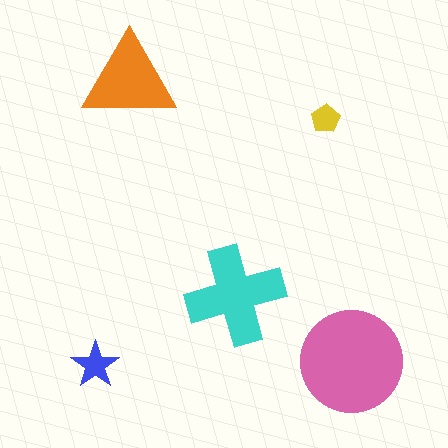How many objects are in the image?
There are 5 objects in the image.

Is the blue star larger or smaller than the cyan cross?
Smaller.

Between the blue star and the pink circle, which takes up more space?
The pink circle.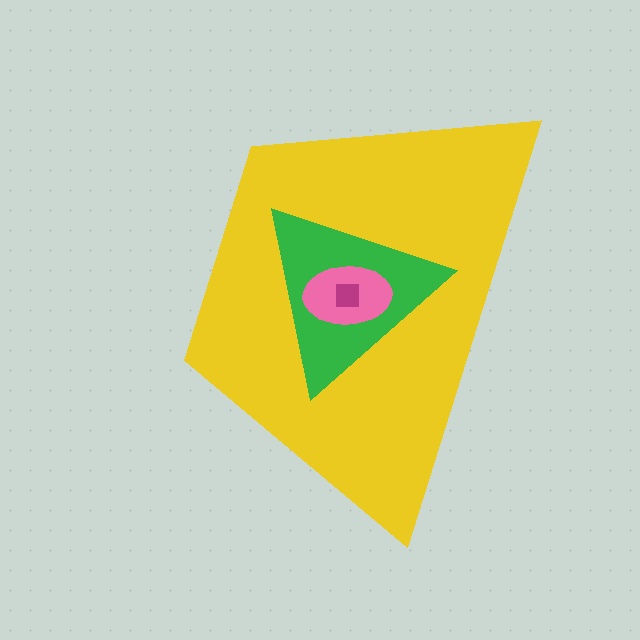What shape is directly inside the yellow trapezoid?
The green triangle.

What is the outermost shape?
The yellow trapezoid.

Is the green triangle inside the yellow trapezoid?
Yes.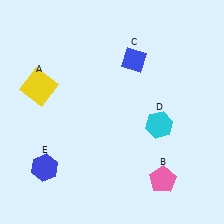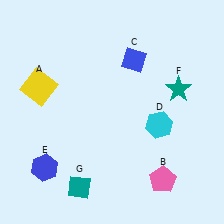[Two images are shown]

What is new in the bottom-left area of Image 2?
A teal diamond (G) was added in the bottom-left area of Image 2.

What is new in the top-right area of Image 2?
A teal star (F) was added in the top-right area of Image 2.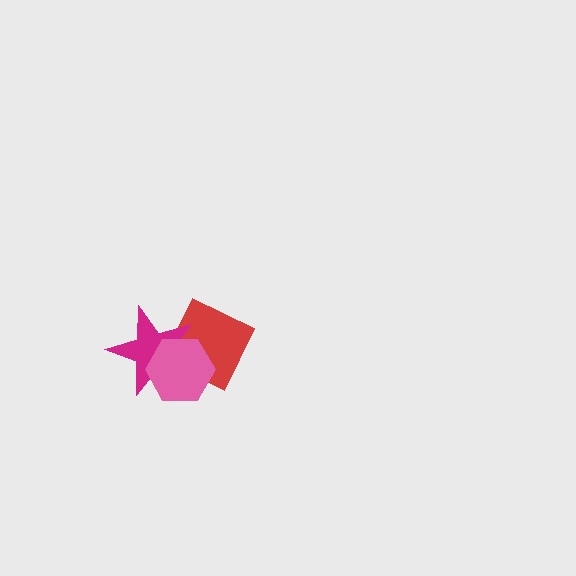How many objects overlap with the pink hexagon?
2 objects overlap with the pink hexagon.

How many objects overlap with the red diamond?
2 objects overlap with the red diamond.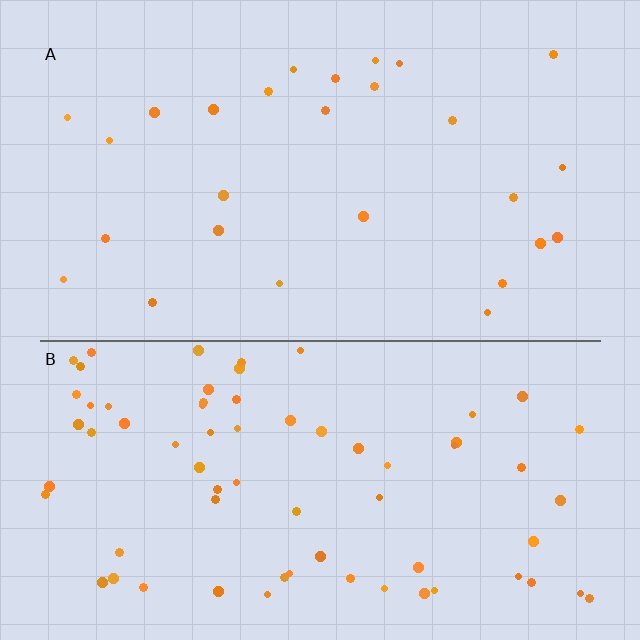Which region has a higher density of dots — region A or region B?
B (the bottom).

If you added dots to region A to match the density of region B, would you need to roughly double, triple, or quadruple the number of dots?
Approximately triple.